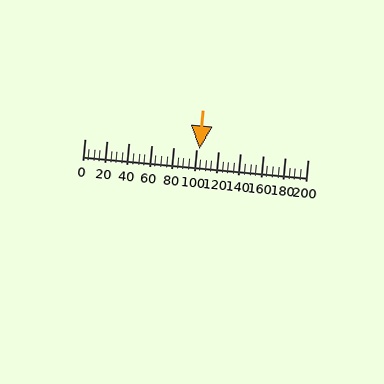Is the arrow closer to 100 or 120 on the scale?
The arrow is closer to 100.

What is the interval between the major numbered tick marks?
The major tick marks are spaced 20 units apart.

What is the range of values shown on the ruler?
The ruler shows values from 0 to 200.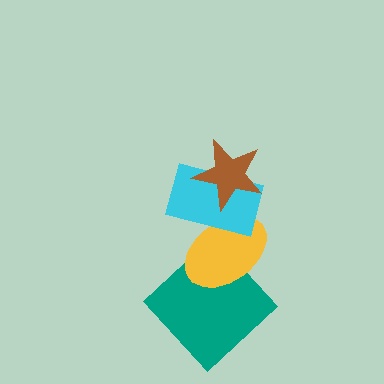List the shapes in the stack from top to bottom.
From top to bottom: the brown star, the cyan rectangle, the yellow ellipse, the teal diamond.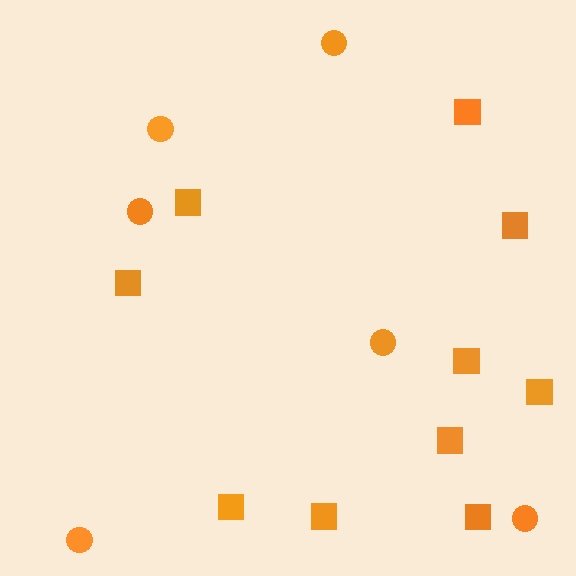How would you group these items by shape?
There are 2 groups: one group of squares (10) and one group of circles (6).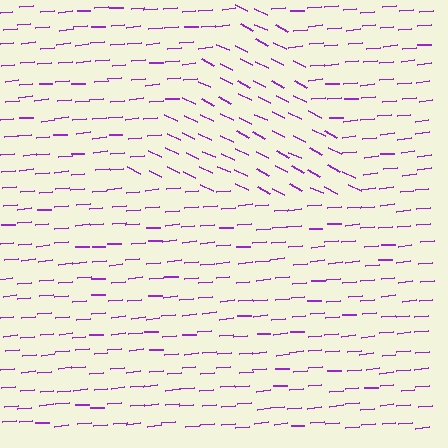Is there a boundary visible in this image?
Yes, there is a texture boundary formed by a change in line orientation.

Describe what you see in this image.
The image is filled with small purple line segments. A triangle region in the image has lines oriented differently from the surrounding lines, creating a visible texture boundary.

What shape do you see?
I see a triangle.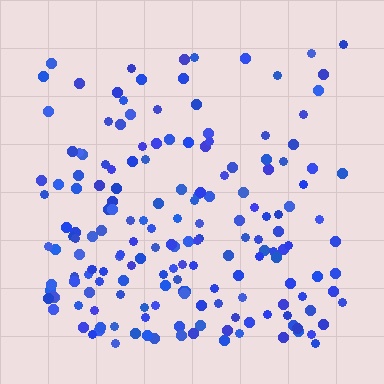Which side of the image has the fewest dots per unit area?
The top.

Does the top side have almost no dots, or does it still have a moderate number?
Still a moderate number, just noticeably fewer than the bottom.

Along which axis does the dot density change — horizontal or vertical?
Vertical.